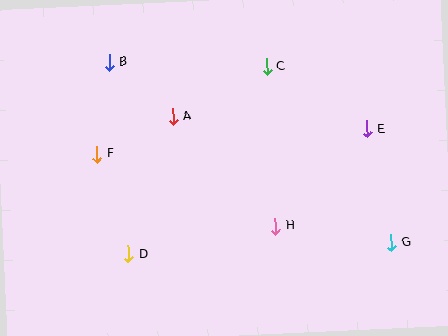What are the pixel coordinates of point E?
Point E is at (367, 129).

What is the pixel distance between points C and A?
The distance between C and A is 106 pixels.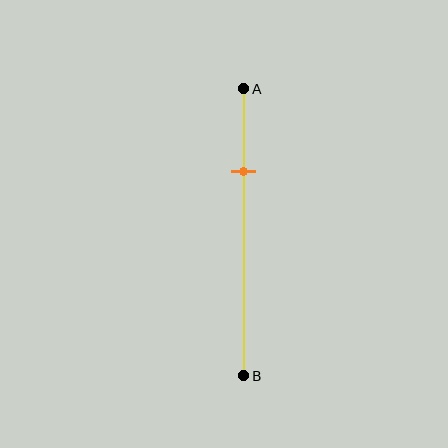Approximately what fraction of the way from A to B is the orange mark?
The orange mark is approximately 30% of the way from A to B.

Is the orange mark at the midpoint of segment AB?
No, the mark is at about 30% from A, not at the 50% midpoint.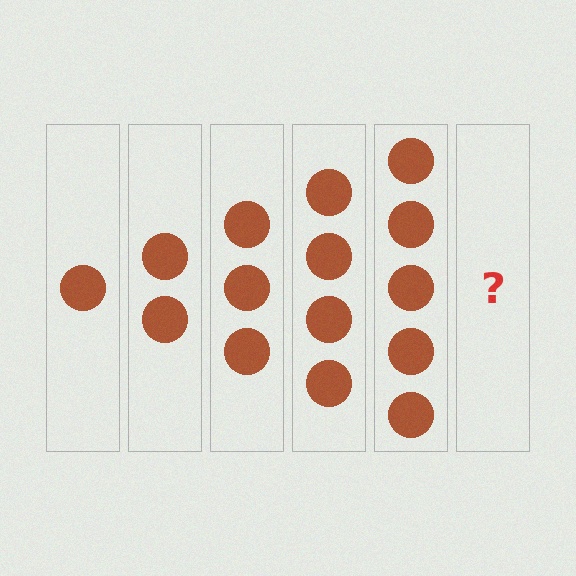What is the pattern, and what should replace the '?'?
The pattern is that each step adds one more circle. The '?' should be 6 circles.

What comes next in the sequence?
The next element should be 6 circles.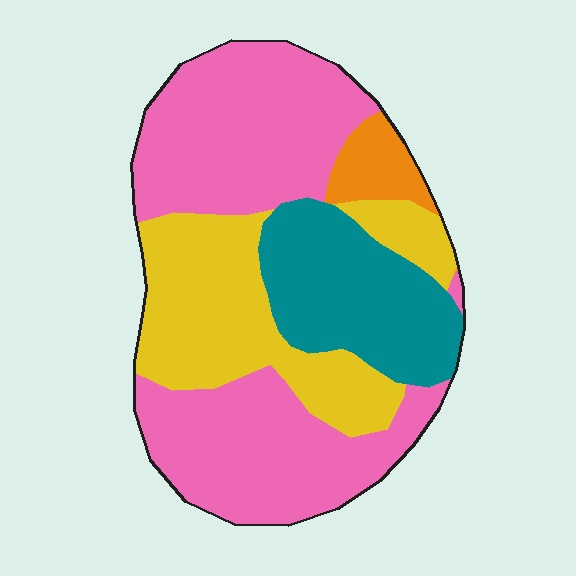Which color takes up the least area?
Orange, at roughly 5%.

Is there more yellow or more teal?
Yellow.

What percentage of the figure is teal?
Teal takes up about one fifth (1/5) of the figure.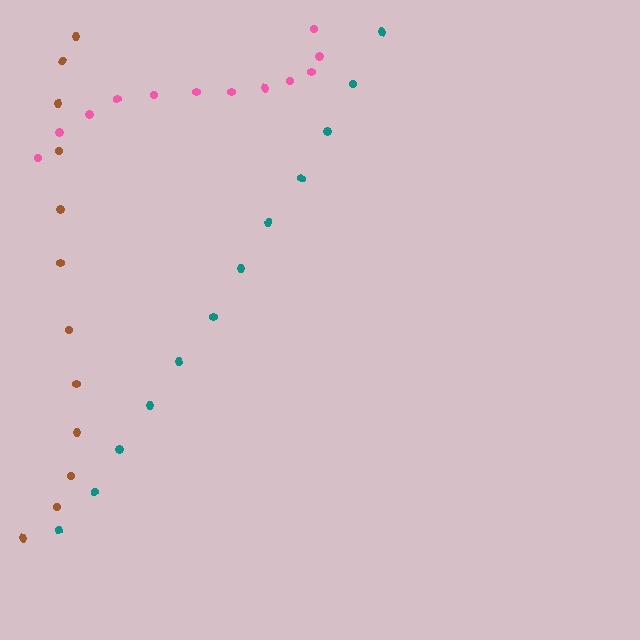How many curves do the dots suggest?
There are 3 distinct paths.